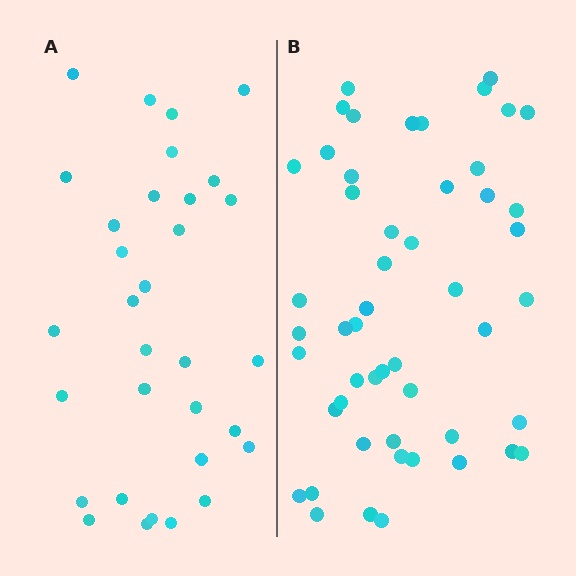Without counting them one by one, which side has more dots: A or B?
Region B (the right region) has more dots.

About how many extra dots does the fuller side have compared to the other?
Region B has approximately 20 more dots than region A.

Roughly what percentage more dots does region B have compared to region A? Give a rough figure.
About 60% more.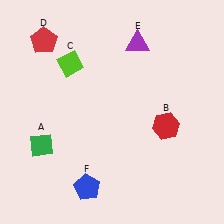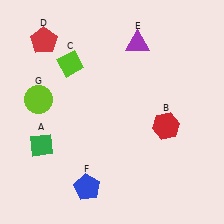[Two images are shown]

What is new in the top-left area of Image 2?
A lime circle (G) was added in the top-left area of Image 2.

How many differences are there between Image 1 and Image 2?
There is 1 difference between the two images.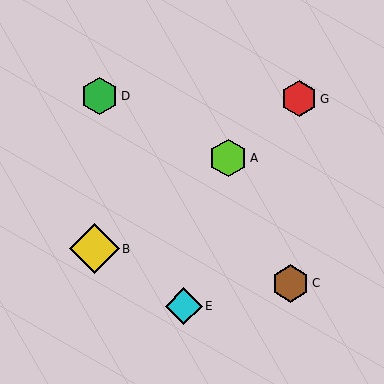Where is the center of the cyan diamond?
The center of the cyan diamond is at (184, 306).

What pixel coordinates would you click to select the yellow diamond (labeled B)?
Click at (94, 249) to select the yellow diamond B.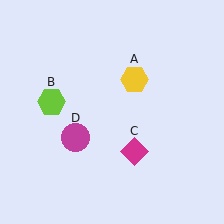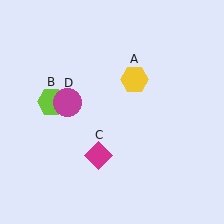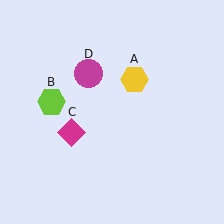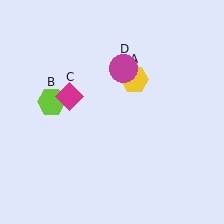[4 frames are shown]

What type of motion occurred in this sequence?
The magenta diamond (object C), magenta circle (object D) rotated clockwise around the center of the scene.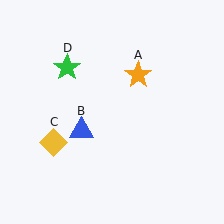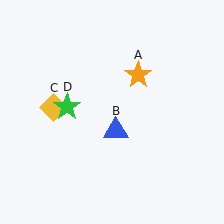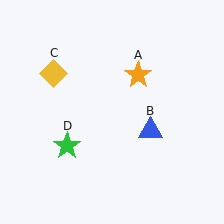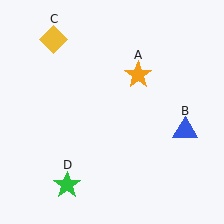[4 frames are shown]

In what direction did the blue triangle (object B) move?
The blue triangle (object B) moved right.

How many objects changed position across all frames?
3 objects changed position: blue triangle (object B), yellow diamond (object C), green star (object D).